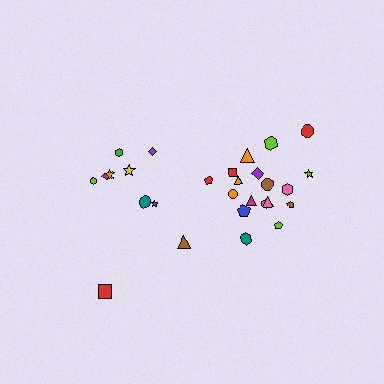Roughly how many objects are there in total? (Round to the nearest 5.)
Roughly 30 objects in total.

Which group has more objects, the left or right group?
The right group.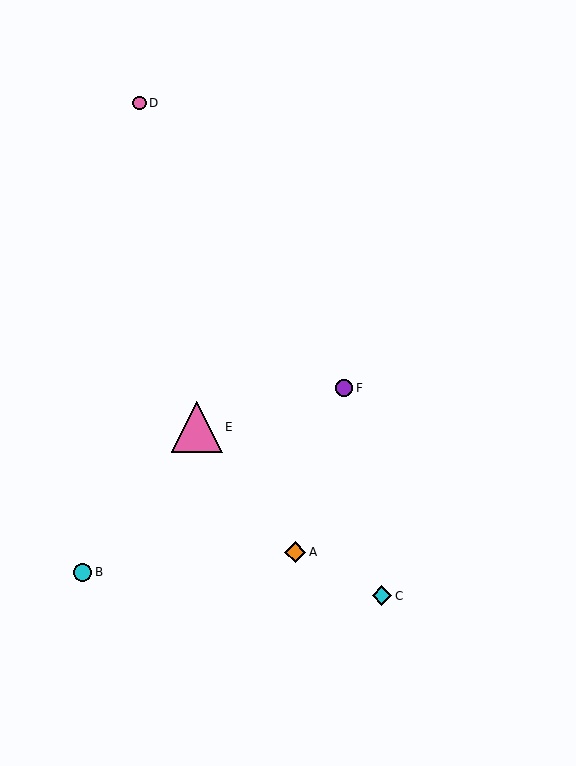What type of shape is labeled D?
Shape D is a pink circle.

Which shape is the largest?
The pink triangle (labeled E) is the largest.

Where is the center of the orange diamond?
The center of the orange diamond is at (295, 552).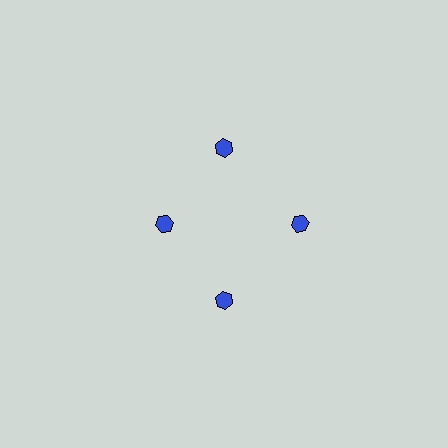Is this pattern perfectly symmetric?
No. The 4 blue hexagons are arranged in a ring, but one element near the 9 o'clock position is pulled inward toward the center, breaking the 4-fold rotational symmetry.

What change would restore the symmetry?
The symmetry would be restored by moving it outward, back onto the ring so that all 4 hexagons sit at equal angles and equal distance from the center.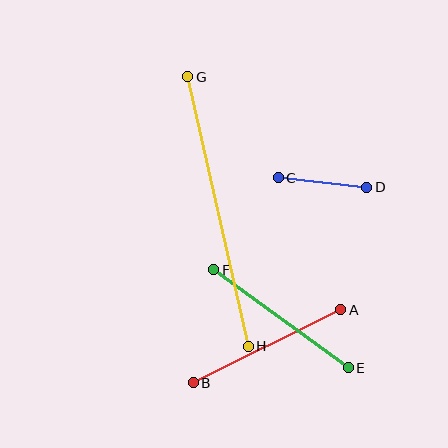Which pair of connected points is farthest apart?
Points G and H are farthest apart.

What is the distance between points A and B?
The distance is approximately 164 pixels.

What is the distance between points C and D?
The distance is approximately 89 pixels.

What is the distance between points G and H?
The distance is approximately 276 pixels.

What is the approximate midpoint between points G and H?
The midpoint is at approximately (218, 211) pixels.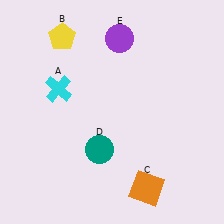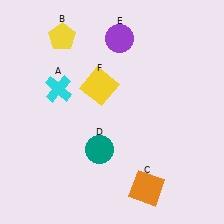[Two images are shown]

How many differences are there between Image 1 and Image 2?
There is 1 difference between the two images.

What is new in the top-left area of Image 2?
A yellow square (F) was added in the top-left area of Image 2.